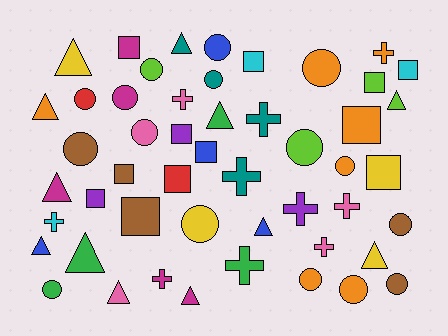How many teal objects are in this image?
There are 4 teal objects.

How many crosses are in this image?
There are 10 crosses.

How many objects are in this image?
There are 50 objects.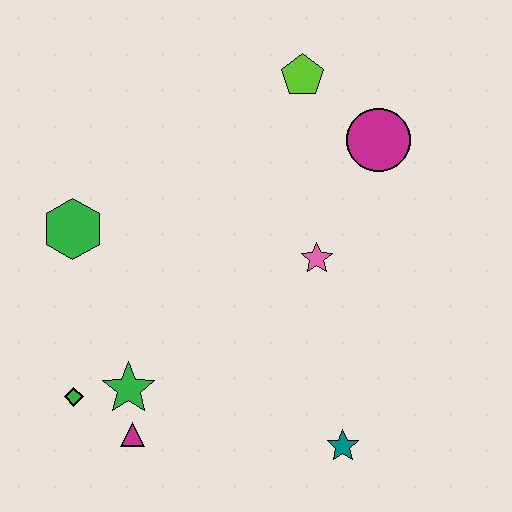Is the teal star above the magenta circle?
No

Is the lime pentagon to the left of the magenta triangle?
No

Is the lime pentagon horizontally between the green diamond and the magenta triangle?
No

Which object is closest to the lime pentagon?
The magenta circle is closest to the lime pentagon.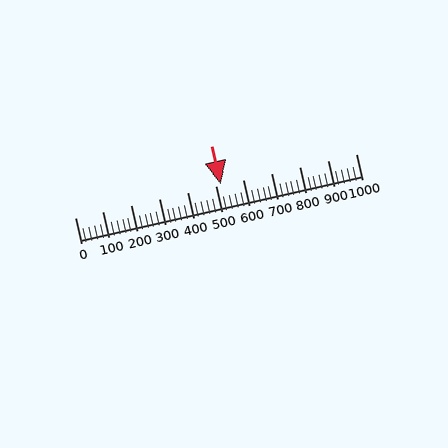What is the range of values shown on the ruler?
The ruler shows values from 0 to 1000.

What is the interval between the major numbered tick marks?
The major tick marks are spaced 100 units apart.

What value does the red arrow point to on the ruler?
The red arrow points to approximately 520.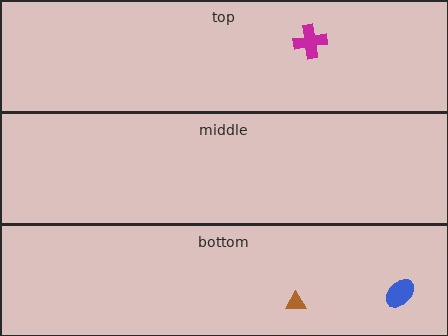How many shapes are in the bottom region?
2.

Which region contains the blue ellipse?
The bottom region.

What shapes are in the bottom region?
The blue ellipse, the brown triangle.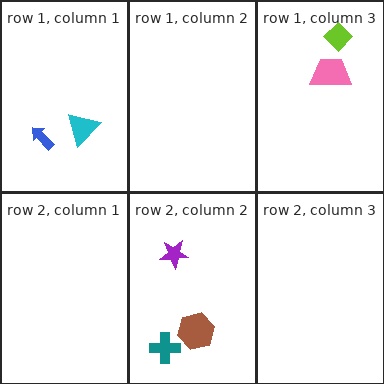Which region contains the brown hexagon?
The row 2, column 2 region.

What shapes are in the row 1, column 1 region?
The blue arrow, the cyan triangle.